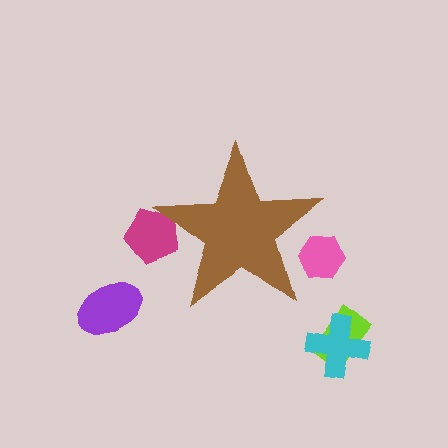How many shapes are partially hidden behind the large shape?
2 shapes are partially hidden.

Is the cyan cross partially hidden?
No, the cyan cross is fully visible.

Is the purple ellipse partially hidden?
No, the purple ellipse is fully visible.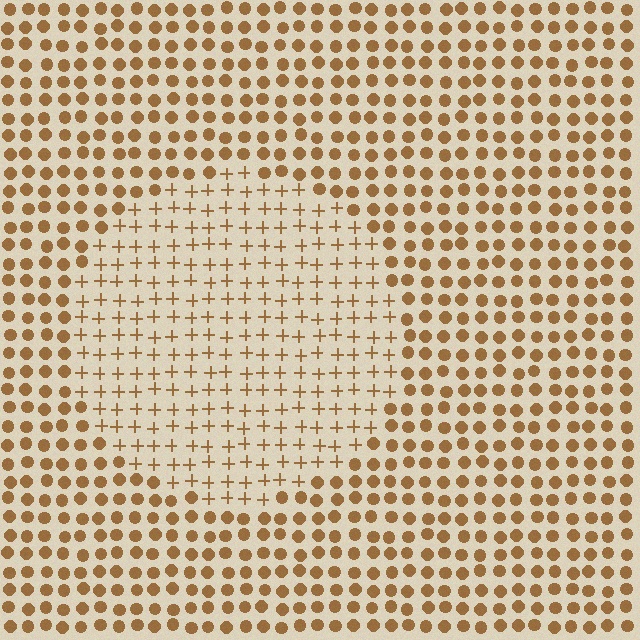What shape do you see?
I see a circle.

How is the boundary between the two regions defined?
The boundary is defined by a change in element shape: plus signs inside vs. circles outside. All elements share the same color and spacing.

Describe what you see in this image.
The image is filled with small brown elements arranged in a uniform grid. A circle-shaped region contains plus signs, while the surrounding area contains circles. The boundary is defined purely by the change in element shape.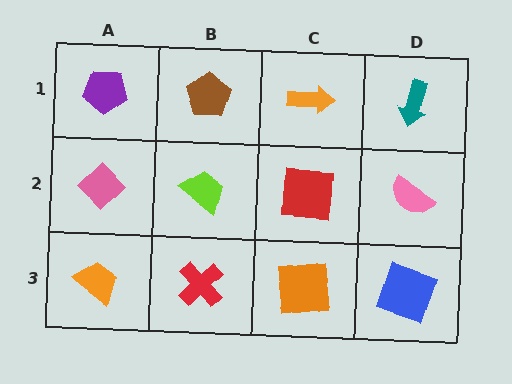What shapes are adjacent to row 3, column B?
A lime trapezoid (row 2, column B), an orange trapezoid (row 3, column A), an orange square (row 3, column C).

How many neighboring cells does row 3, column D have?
2.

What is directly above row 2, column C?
An orange arrow.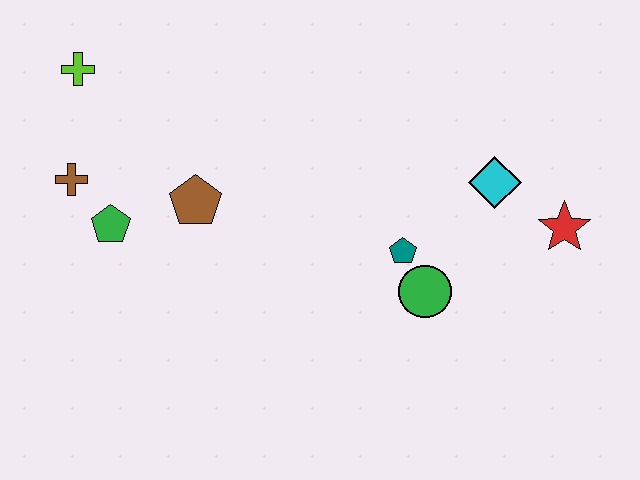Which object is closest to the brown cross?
The green pentagon is closest to the brown cross.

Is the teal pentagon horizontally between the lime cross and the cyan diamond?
Yes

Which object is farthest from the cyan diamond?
The lime cross is farthest from the cyan diamond.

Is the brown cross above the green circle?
Yes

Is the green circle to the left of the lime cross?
No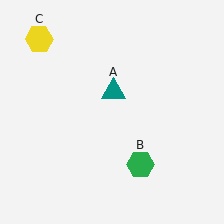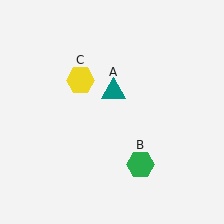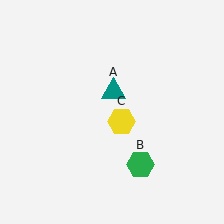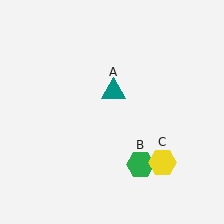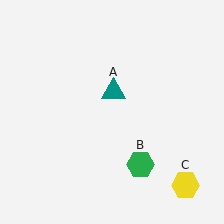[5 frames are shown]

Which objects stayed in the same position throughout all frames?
Teal triangle (object A) and green hexagon (object B) remained stationary.